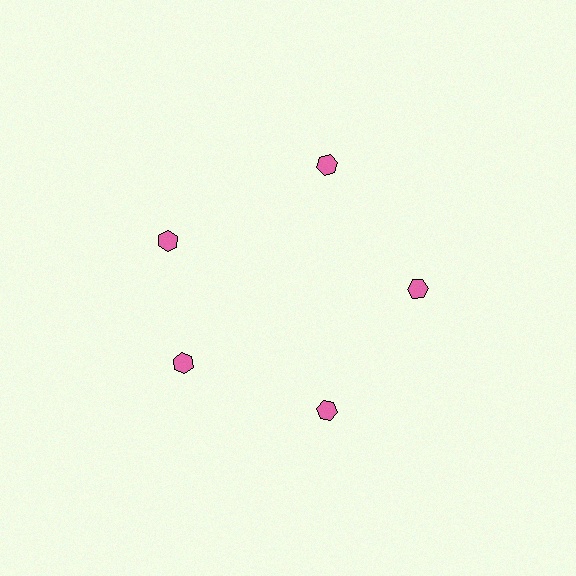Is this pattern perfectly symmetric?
No. The 5 pink hexagons are arranged in a ring, but one element near the 10 o'clock position is rotated out of alignment along the ring, breaking the 5-fold rotational symmetry.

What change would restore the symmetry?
The symmetry would be restored by rotating it back into even spacing with its neighbors so that all 5 hexagons sit at equal angles and equal distance from the center.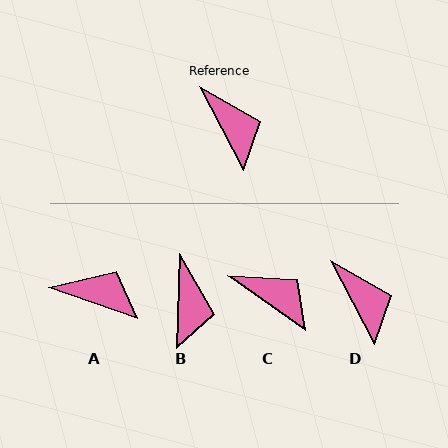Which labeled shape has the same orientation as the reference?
D.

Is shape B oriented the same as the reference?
No, it is off by about 30 degrees.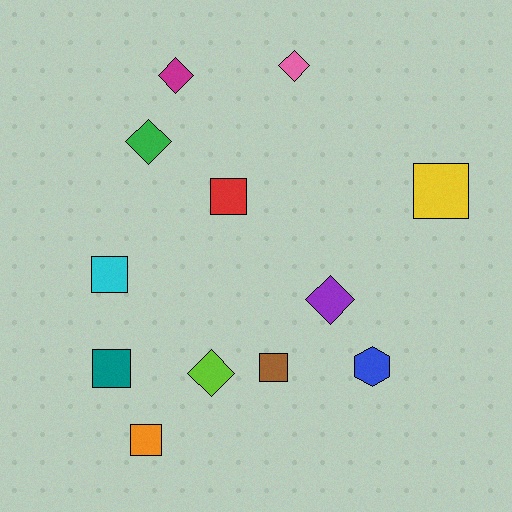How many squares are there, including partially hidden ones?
There are 6 squares.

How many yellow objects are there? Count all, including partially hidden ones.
There is 1 yellow object.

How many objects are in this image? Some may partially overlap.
There are 12 objects.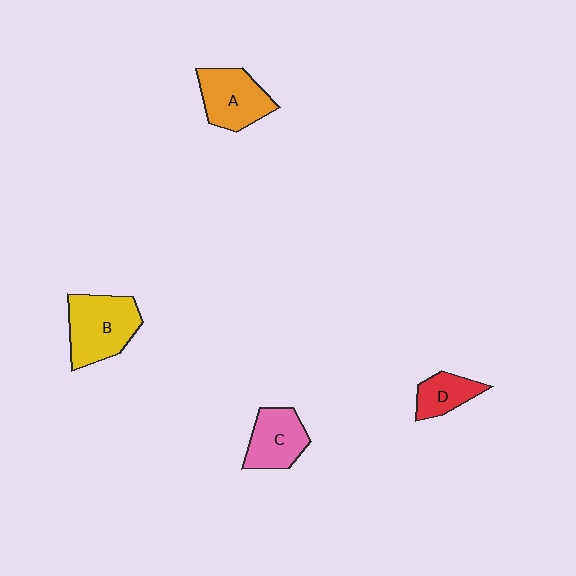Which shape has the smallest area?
Shape D (red).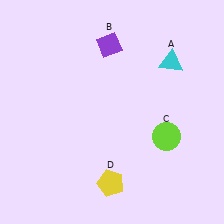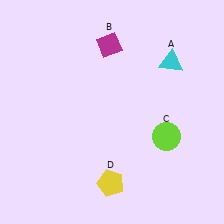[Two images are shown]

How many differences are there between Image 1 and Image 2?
There is 1 difference between the two images.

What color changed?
The diamond (B) changed from purple in Image 1 to magenta in Image 2.